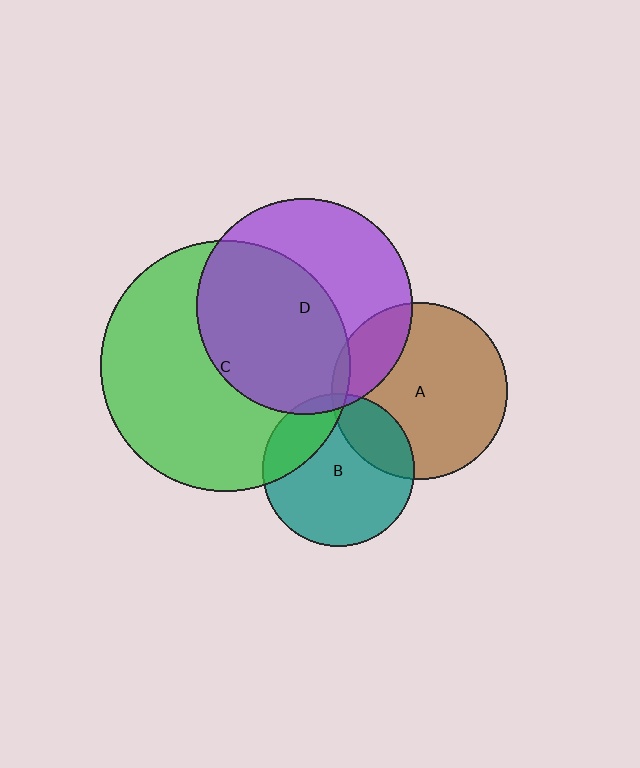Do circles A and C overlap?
Yes.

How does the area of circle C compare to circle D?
Approximately 1.3 times.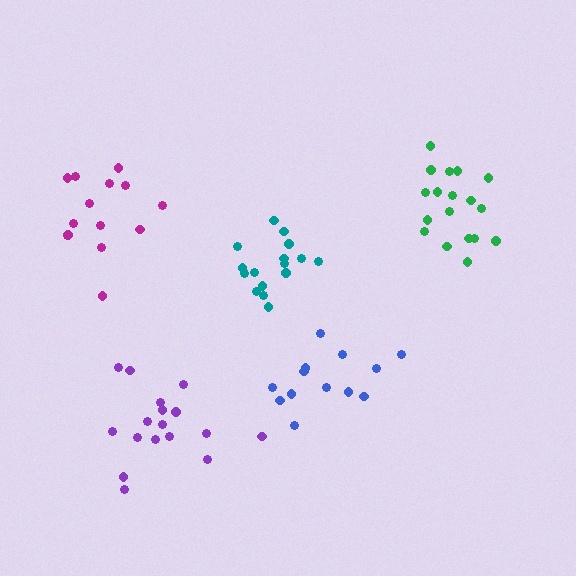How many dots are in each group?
Group 1: 16 dots, Group 2: 17 dots, Group 3: 18 dots, Group 4: 14 dots, Group 5: 13 dots (78 total).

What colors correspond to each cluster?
The clusters are colored: teal, purple, green, magenta, blue.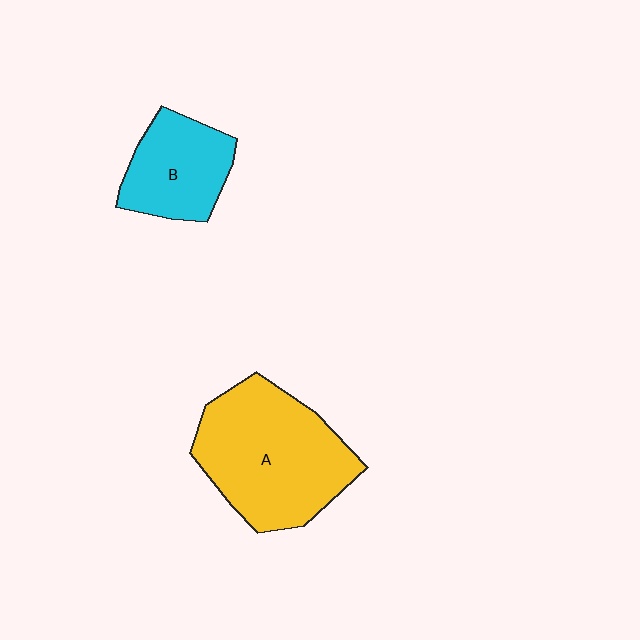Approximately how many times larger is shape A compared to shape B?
Approximately 1.8 times.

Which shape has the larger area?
Shape A (yellow).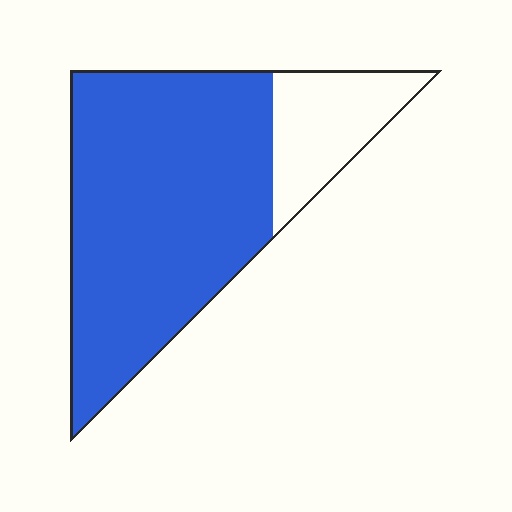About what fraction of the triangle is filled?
About four fifths (4/5).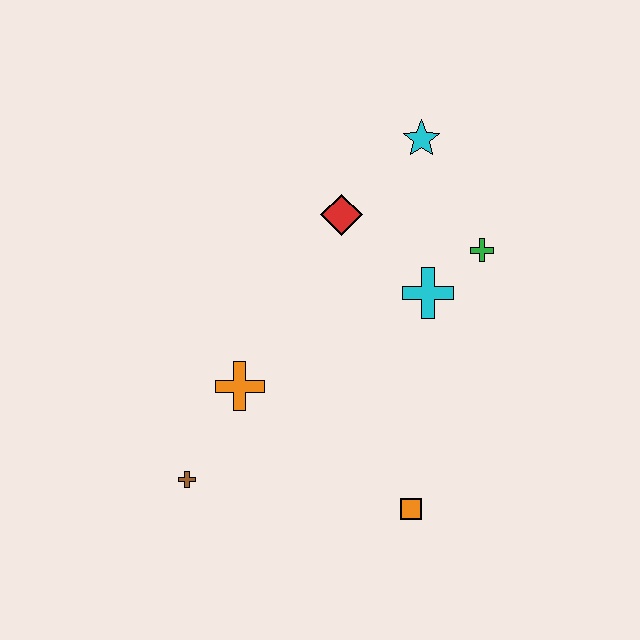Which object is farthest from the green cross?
The brown cross is farthest from the green cross.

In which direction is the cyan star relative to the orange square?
The cyan star is above the orange square.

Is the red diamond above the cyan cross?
Yes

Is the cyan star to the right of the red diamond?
Yes